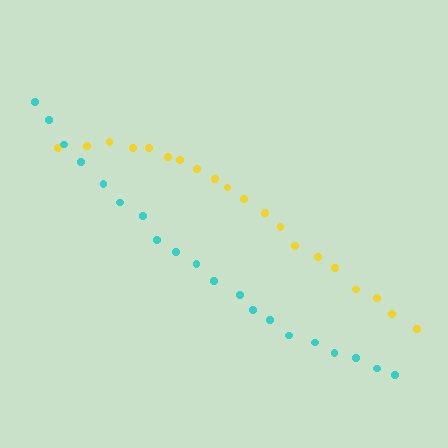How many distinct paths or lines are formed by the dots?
There are 2 distinct paths.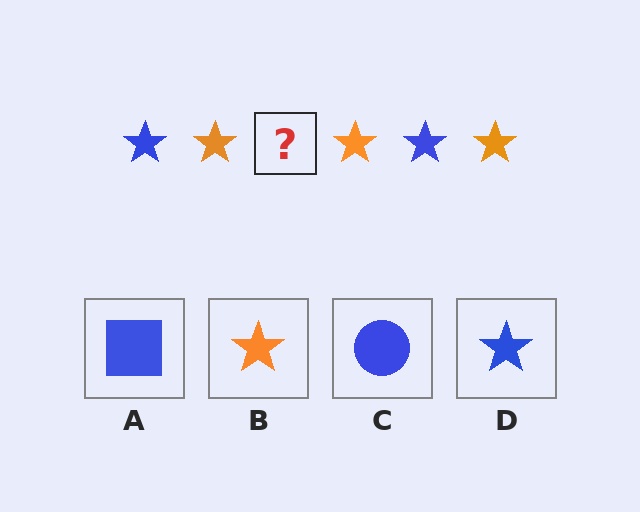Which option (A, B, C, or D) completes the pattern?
D.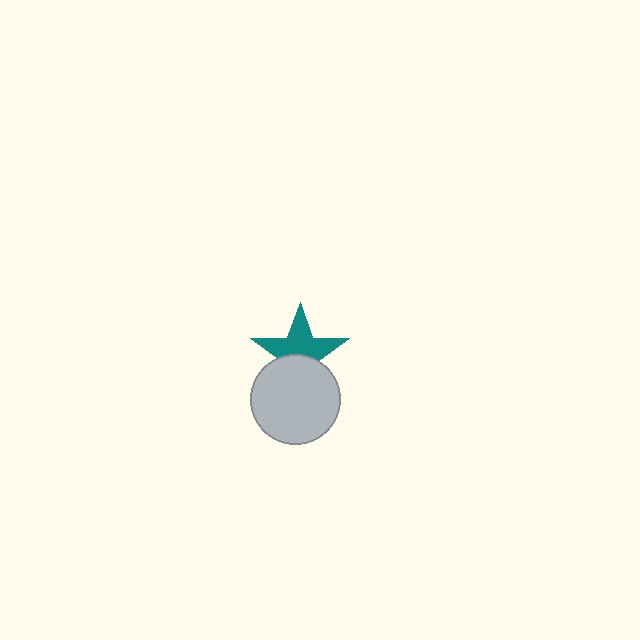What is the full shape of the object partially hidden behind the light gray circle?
The partially hidden object is a teal star.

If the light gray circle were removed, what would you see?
You would see the complete teal star.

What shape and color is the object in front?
The object in front is a light gray circle.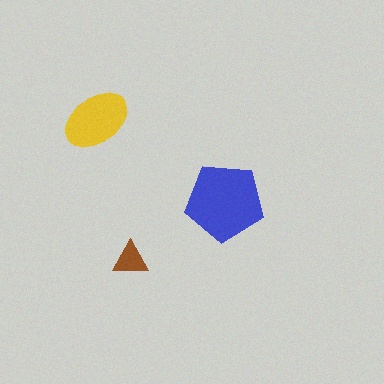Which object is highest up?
The yellow ellipse is topmost.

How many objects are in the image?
There are 3 objects in the image.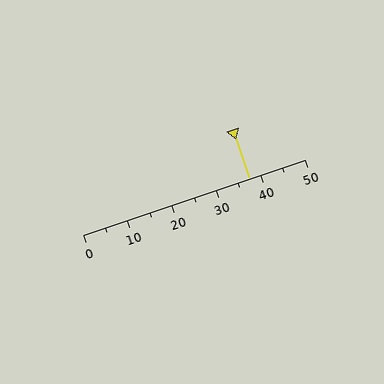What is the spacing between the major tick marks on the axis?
The major ticks are spaced 10 apart.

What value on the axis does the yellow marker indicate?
The marker indicates approximately 37.5.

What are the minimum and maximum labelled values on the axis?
The axis runs from 0 to 50.